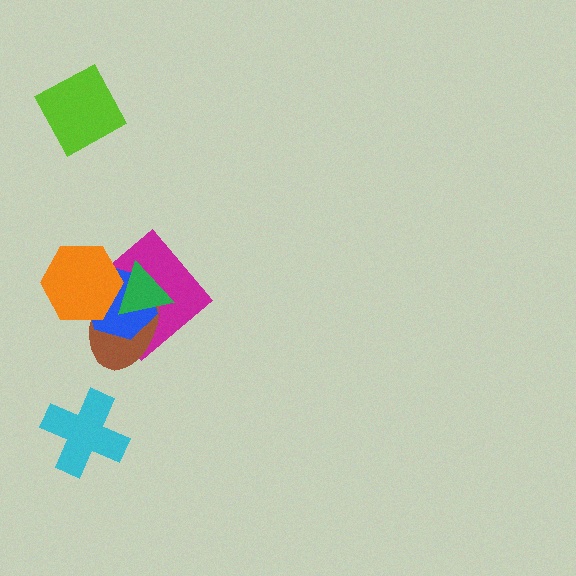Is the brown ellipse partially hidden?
Yes, it is partially covered by another shape.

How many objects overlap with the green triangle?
4 objects overlap with the green triangle.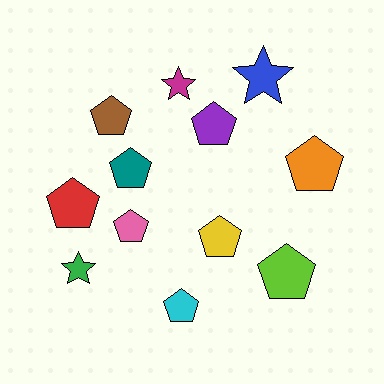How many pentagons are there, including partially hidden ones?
There are 9 pentagons.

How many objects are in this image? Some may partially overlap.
There are 12 objects.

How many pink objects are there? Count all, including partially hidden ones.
There is 1 pink object.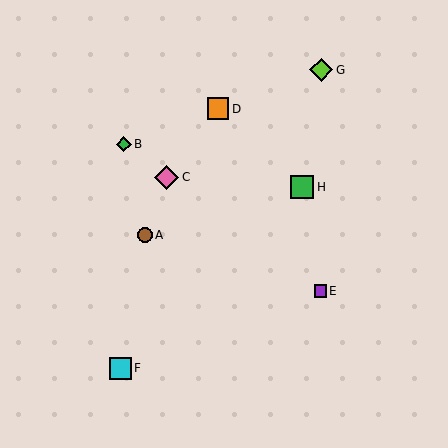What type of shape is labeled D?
Shape D is an orange square.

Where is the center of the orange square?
The center of the orange square is at (218, 109).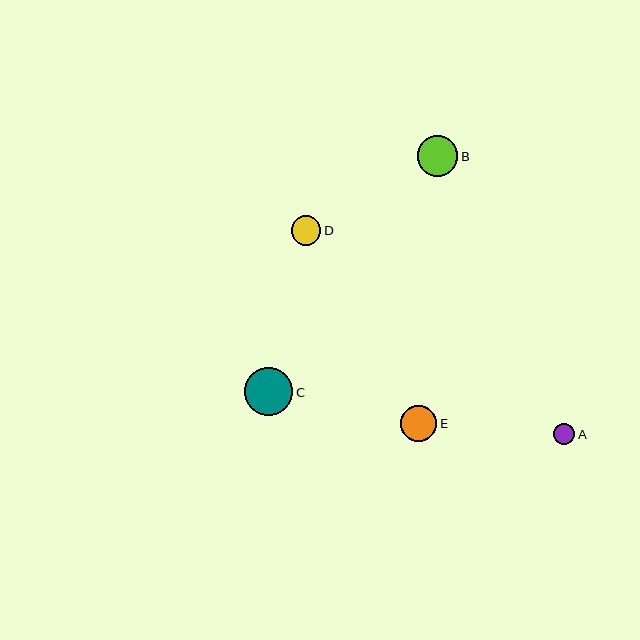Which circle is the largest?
Circle C is the largest with a size of approximately 48 pixels.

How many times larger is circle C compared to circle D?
Circle C is approximately 1.6 times the size of circle D.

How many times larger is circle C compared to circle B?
Circle C is approximately 1.2 times the size of circle B.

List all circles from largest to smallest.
From largest to smallest: C, B, E, D, A.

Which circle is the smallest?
Circle A is the smallest with a size of approximately 21 pixels.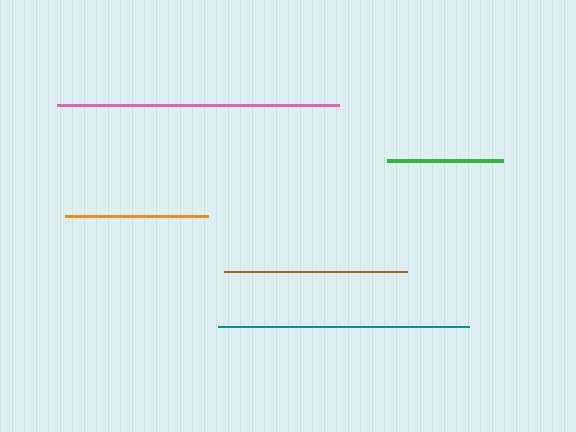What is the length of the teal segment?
The teal segment is approximately 251 pixels long.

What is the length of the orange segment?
The orange segment is approximately 143 pixels long.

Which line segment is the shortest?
The green line is the shortest at approximately 115 pixels.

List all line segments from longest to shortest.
From longest to shortest: pink, teal, brown, orange, green.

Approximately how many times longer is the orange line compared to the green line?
The orange line is approximately 1.2 times the length of the green line.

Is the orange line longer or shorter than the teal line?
The teal line is longer than the orange line.